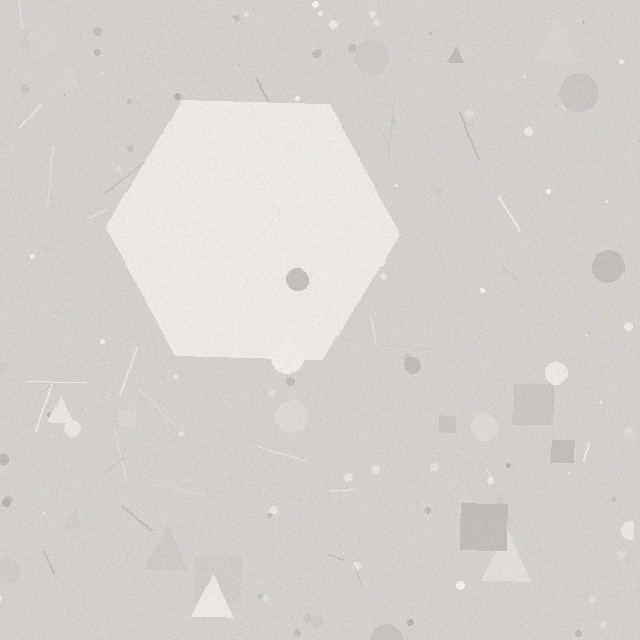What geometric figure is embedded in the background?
A hexagon is embedded in the background.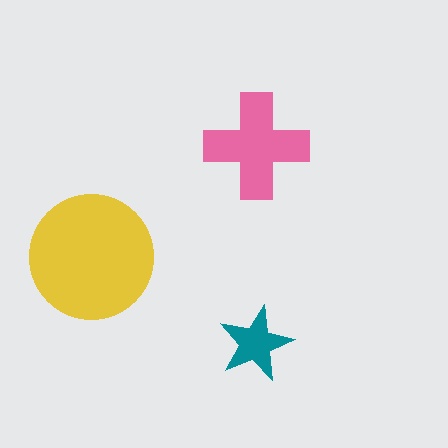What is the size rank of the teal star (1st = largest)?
3rd.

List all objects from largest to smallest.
The yellow circle, the pink cross, the teal star.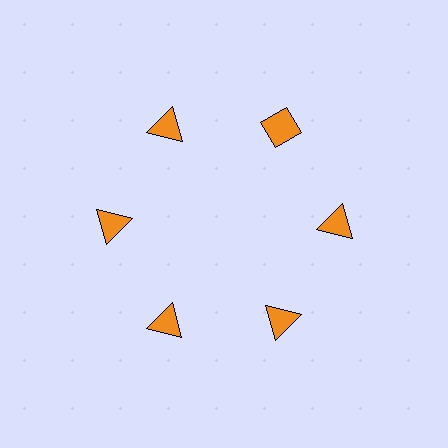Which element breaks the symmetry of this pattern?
The orange diamond at roughly the 1 o'clock position breaks the symmetry. All other shapes are orange triangles.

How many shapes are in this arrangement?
There are 6 shapes arranged in a ring pattern.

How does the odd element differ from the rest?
It has a different shape: diamond instead of triangle.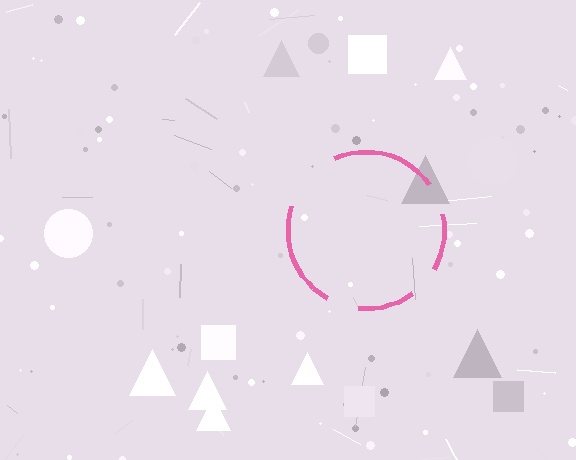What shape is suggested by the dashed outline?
The dashed outline suggests a circle.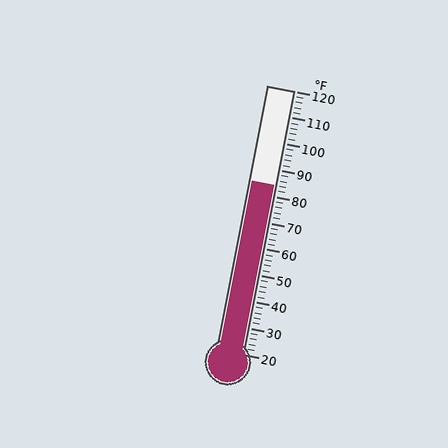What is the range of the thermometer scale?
The thermometer scale ranges from 20°F to 120°F.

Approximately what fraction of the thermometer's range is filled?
The thermometer is filled to approximately 65% of its range.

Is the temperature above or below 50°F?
The temperature is above 50°F.